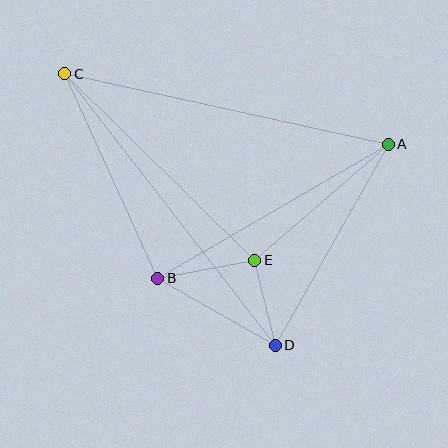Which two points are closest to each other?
Points D and E are closest to each other.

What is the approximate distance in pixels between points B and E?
The distance between B and E is approximately 99 pixels.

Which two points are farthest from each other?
Points C and D are farthest from each other.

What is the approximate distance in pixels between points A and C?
The distance between A and C is approximately 331 pixels.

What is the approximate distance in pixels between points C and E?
The distance between C and E is approximately 266 pixels.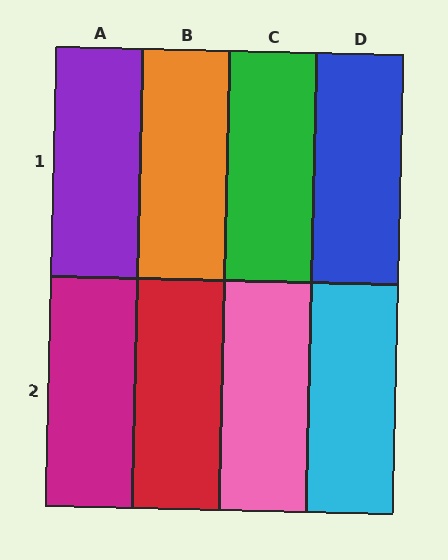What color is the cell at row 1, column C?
Green.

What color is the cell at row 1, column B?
Orange.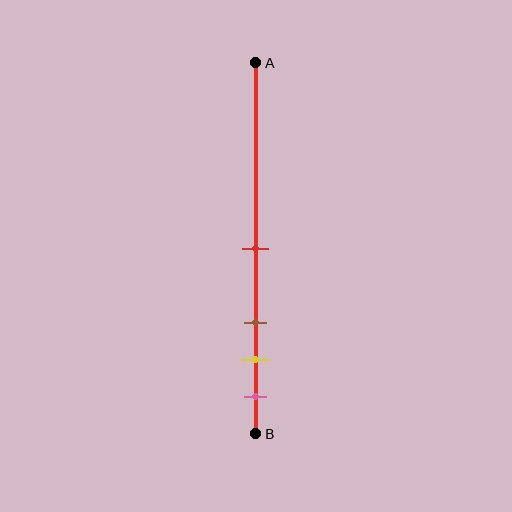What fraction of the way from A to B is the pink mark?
The pink mark is approximately 90% (0.9) of the way from A to B.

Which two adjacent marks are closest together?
The yellow and pink marks are the closest adjacent pair.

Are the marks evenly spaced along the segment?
No, the marks are not evenly spaced.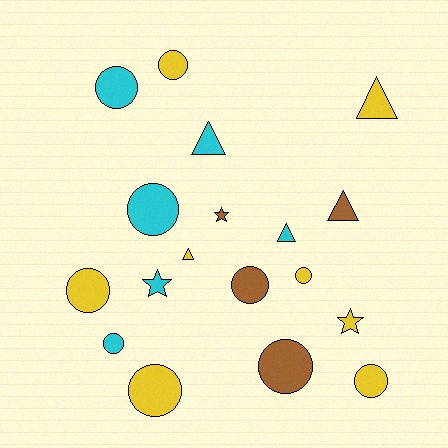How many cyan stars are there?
There is 1 cyan star.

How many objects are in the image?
There are 18 objects.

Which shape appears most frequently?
Circle, with 10 objects.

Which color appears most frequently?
Yellow, with 8 objects.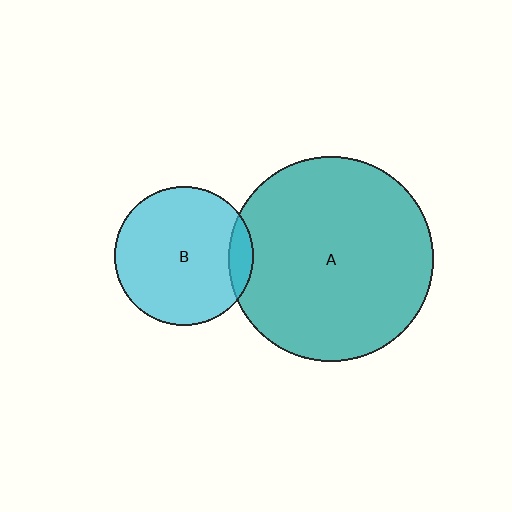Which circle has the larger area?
Circle A (teal).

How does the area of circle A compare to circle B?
Approximately 2.2 times.